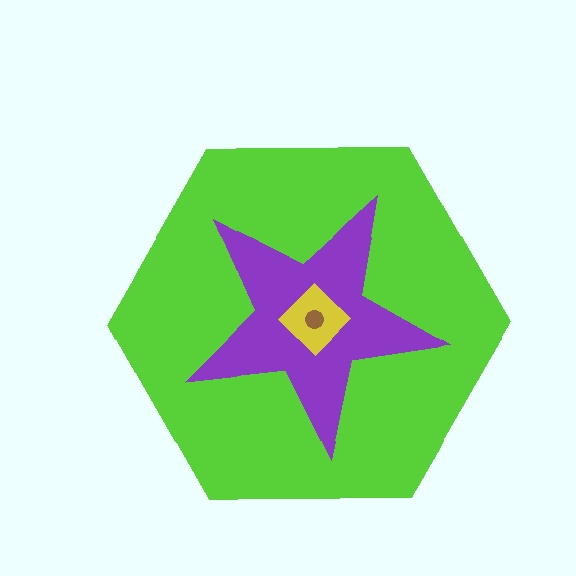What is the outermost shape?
The lime hexagon.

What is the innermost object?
The brown circle.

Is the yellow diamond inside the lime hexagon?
Yes.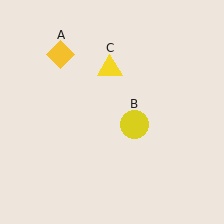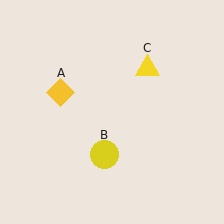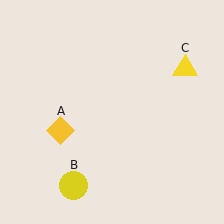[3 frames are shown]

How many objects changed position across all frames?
3 objects changed position: yellow diamond (object A), yellow circle (object B), yellow triangle (object C).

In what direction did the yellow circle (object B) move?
The yellow circle (object B) moved down and to the left.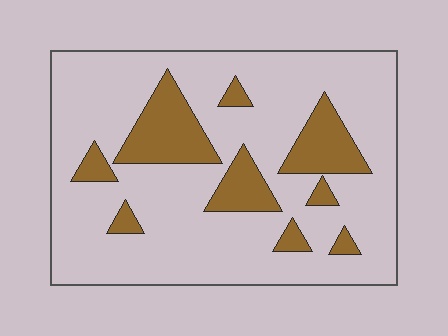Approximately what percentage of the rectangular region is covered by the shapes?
Approximately 20%.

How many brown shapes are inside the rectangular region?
9.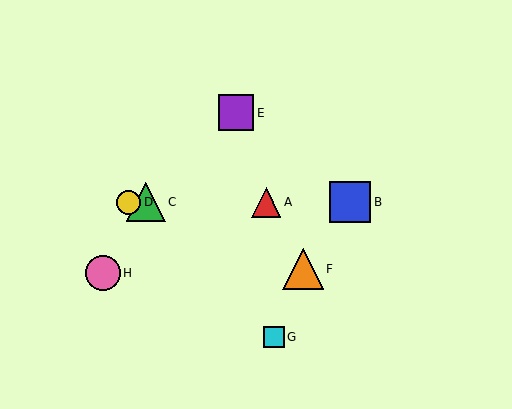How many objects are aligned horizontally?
4 objects (A, B, C, D) are aligned horizontally.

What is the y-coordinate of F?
Object F is at y≈269.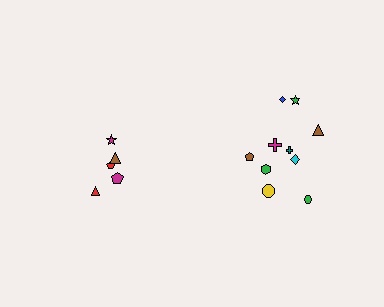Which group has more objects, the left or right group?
The right group.